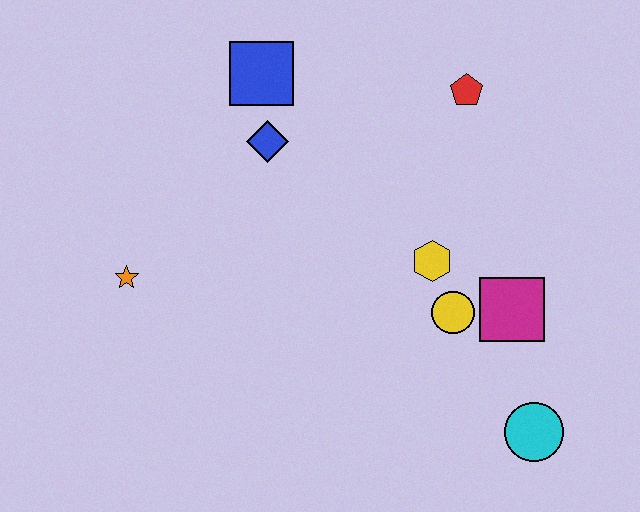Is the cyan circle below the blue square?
Yes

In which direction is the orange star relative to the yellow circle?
The orange star is to the left of the yellow circle.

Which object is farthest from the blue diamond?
The cyan circle is farthest from the blue diamond.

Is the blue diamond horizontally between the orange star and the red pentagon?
Yes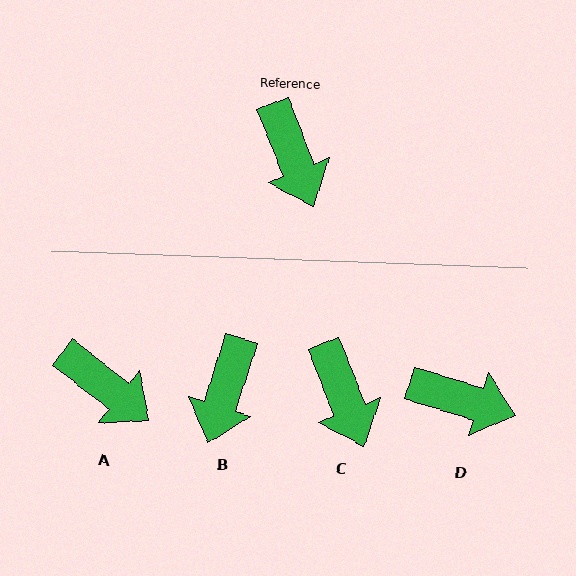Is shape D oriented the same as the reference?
No, it is off by about 51 degrees.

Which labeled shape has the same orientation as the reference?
C.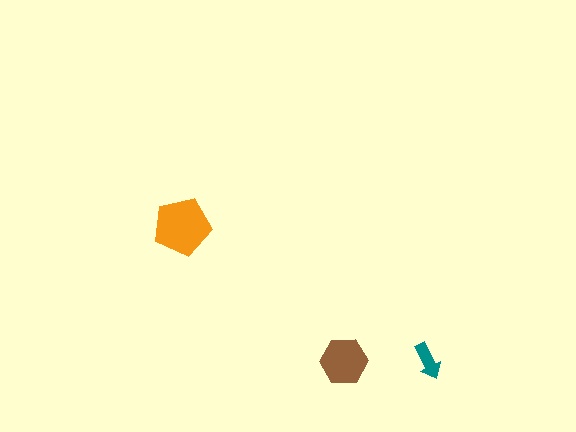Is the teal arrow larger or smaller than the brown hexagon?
Smaller.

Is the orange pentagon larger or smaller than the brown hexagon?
Larger.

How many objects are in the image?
There are 3 objects in the image.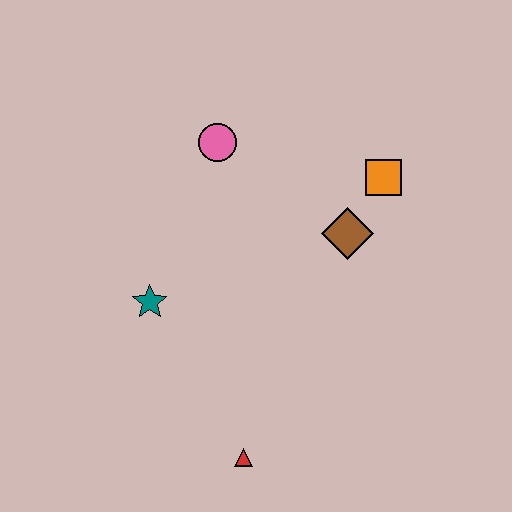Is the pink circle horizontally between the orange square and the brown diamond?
No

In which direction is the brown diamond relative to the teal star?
The brown diamond is to the right of the teal star.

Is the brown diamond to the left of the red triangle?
No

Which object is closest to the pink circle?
The brown diamond is closest to the pink circle.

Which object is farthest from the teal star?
The orange square is farthest from the teal star.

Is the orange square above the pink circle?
No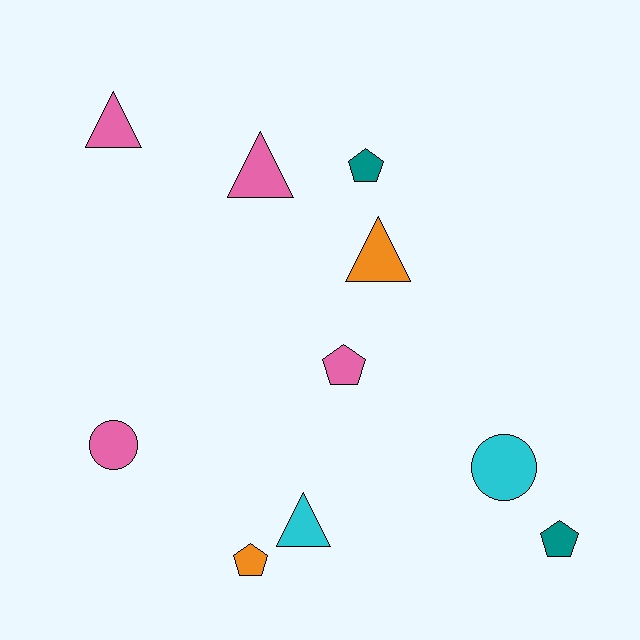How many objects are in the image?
There are 10 objects.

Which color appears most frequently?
Pink, with 4 objects.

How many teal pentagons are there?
There are 2 teal pentagons.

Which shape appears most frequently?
Triangle, with 4 objects.